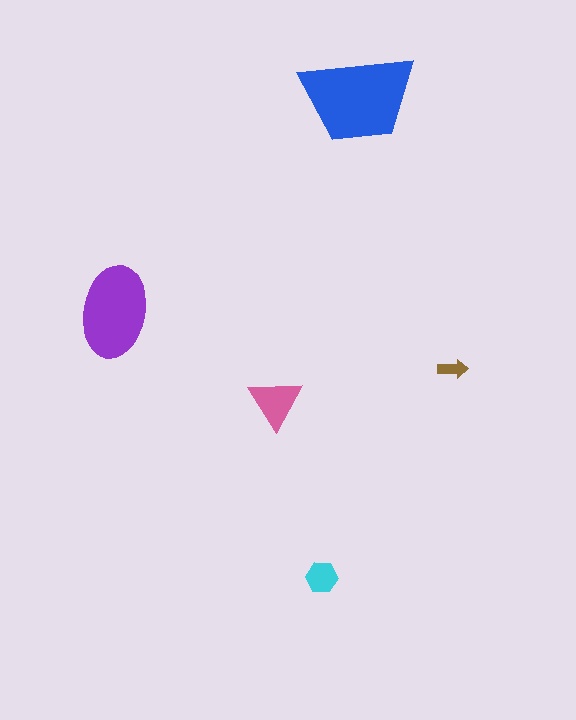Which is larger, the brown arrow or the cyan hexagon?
The cyan hexagon.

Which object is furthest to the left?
The purple ellipse is leftmost.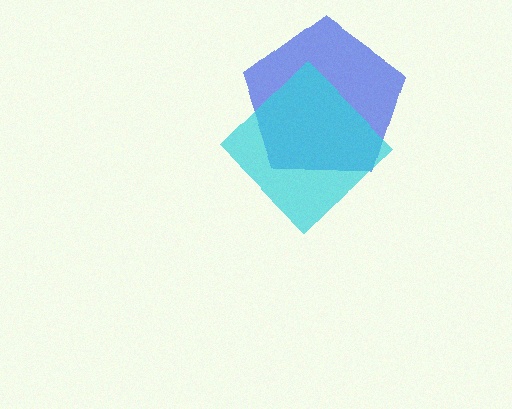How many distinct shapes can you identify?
There are 2 distinct shapes: a blue pentagon, a cyan diamond.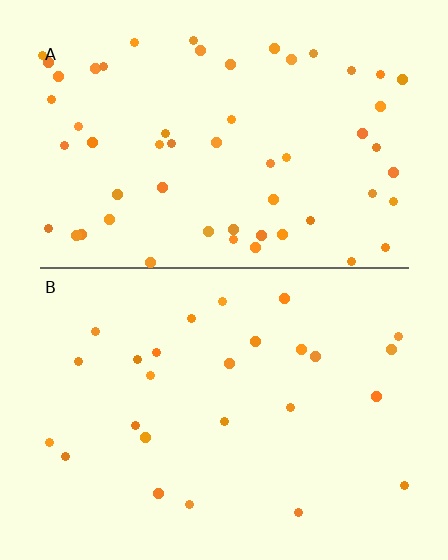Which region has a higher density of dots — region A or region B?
A (the top).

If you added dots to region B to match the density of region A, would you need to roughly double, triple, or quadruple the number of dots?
Approximately double.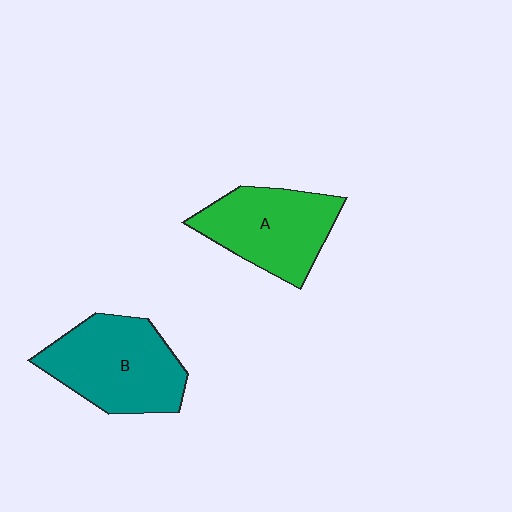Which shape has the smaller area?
Shape A (green).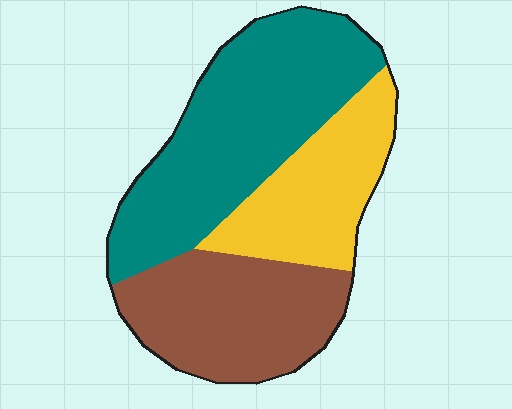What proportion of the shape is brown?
Brown covers around 30% of the shape.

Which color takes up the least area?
Yellow, at roughly 25%.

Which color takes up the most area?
Teal, at roughly 45%.